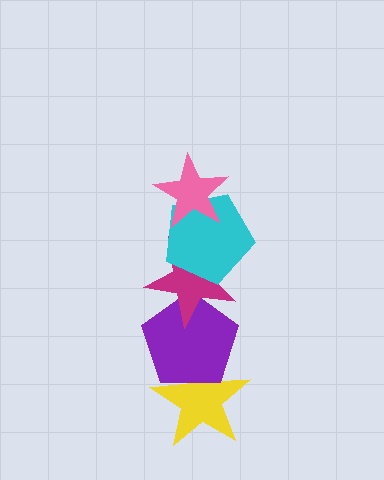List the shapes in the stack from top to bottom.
From top to bottom: the pink star, the cyan pentagon, the magenta star, the purple pentagon, the yellow star.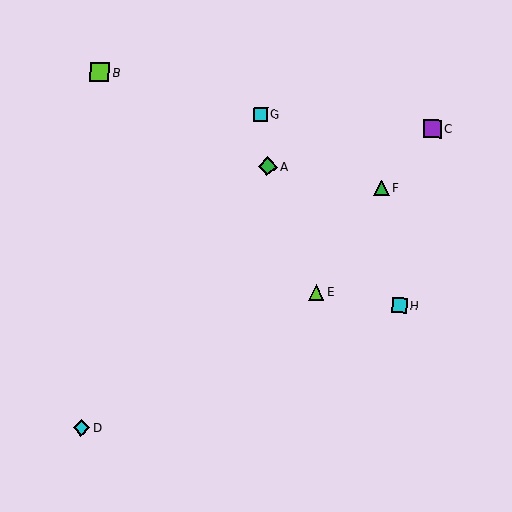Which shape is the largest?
The lime square (labeled B) is the largest.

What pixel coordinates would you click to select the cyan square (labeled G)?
Click at (260, 114) to select the cyan square G.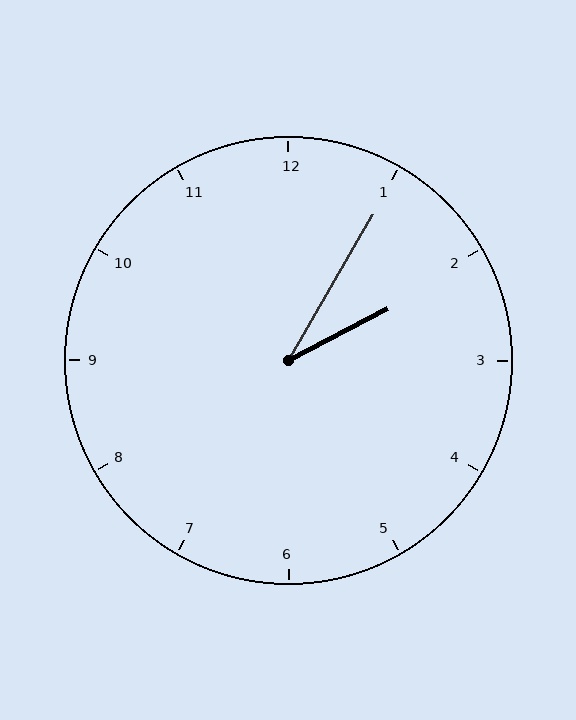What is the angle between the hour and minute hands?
Approximately 32 degrees.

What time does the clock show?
2:05.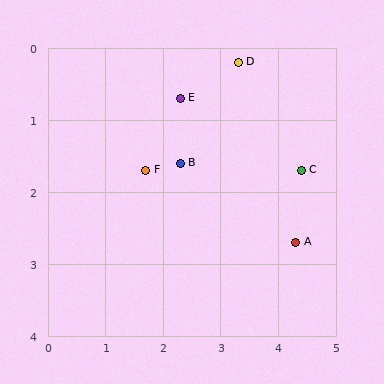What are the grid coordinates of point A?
Point A is at approximately (4.3, 2.7).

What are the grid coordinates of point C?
Point C is at approximately (4.4, 1.7).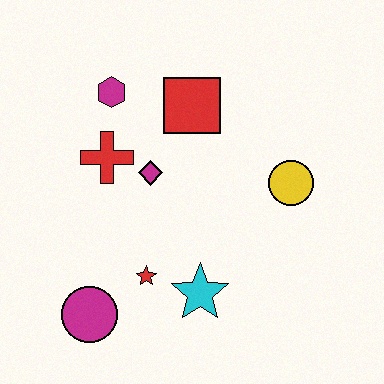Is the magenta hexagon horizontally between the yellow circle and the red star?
No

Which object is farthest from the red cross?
The yellow circle is farthest from the red cross.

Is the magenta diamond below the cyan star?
No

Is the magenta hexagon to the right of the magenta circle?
Yes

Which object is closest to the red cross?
The magenta diamond is closest to the red cross.